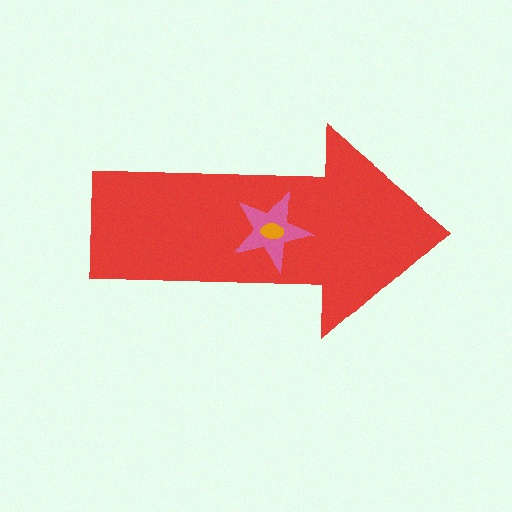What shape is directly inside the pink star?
The orange ellipse.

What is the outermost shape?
The red arrow.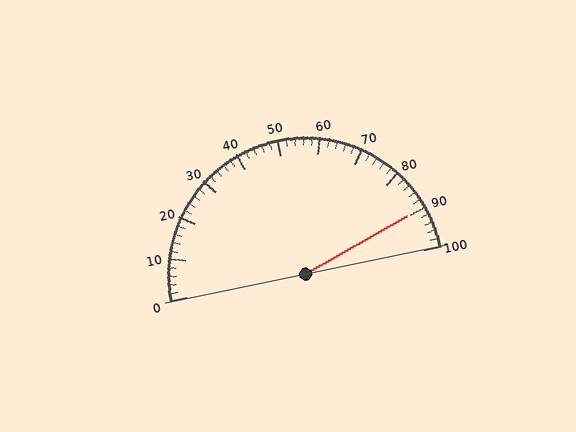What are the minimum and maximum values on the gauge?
The gauge ranges from 0 to 100.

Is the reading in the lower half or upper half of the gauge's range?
The reading is in the upper half of the range (0 to 100).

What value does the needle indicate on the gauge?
The needle indicates approximately 90.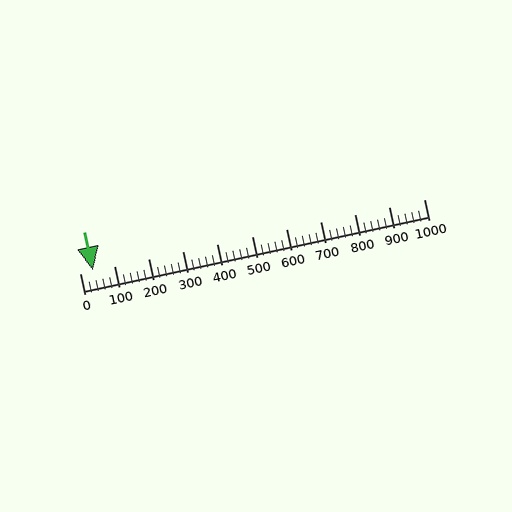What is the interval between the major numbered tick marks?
The major tick marks are spaced 100 units apart.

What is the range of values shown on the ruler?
The ruler shows values from 0 to 1000.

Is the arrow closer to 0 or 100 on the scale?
The arrow is closer to 0.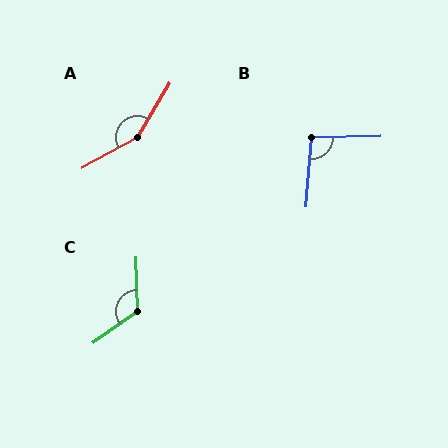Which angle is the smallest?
B, at approximately 96 degrees.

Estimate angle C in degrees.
Approximately 124 degrees.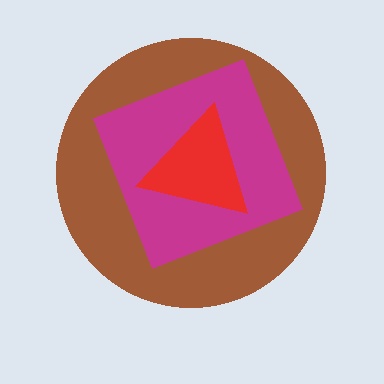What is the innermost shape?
The red triangle.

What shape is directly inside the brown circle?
The magenta diamond.